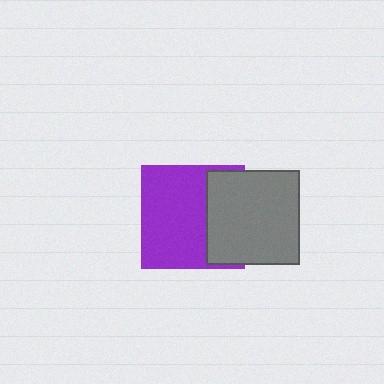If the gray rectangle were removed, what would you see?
You would see the complete purple square.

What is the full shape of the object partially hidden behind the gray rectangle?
The partially hidden object is a purple square.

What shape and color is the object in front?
The object in front is a gray rectangle.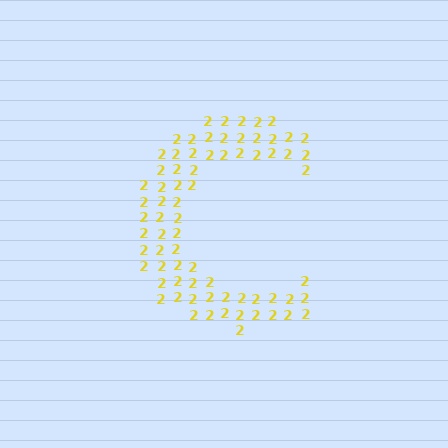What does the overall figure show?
The overall figure shows the letter C.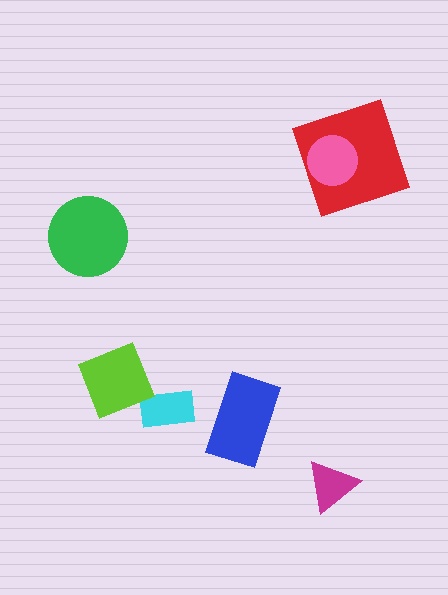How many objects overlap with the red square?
1 object overlaps with the red square.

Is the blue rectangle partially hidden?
No, no other shape covers it.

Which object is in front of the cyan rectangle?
The lime diamond is in front of the cyan rectangle.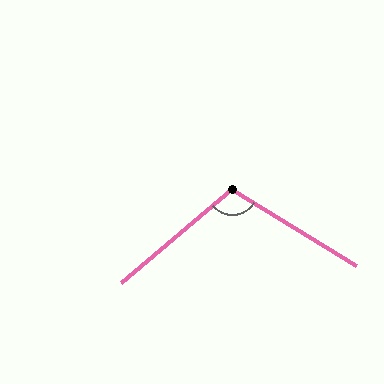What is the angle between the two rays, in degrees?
Approximately 108 degrees.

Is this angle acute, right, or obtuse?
It is obtuse.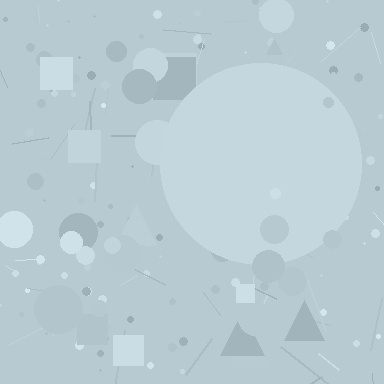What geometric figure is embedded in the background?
A circle is embedded in the background.